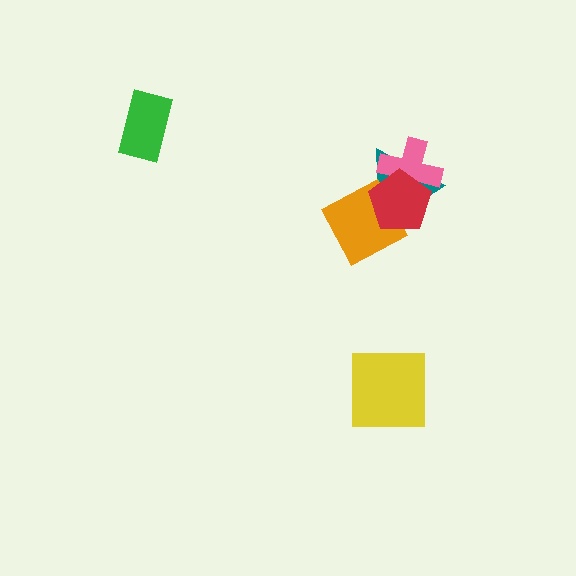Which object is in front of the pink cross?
The red pentagon is in front of the pink cross.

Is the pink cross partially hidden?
Yes, it is partially covered by another shape.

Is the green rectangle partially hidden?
No, no other shape covers it.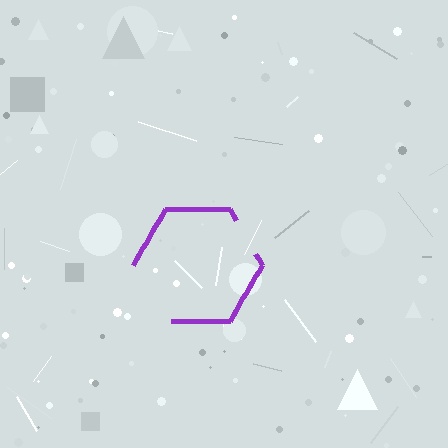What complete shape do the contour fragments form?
The contour fragments form a hexagon.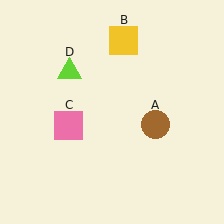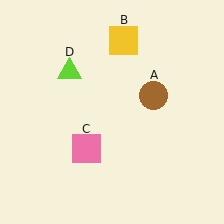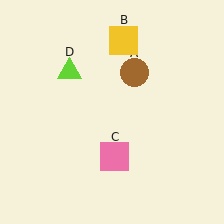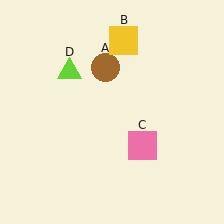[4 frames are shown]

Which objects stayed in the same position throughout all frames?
Yellow square (object B) and lime triangle (object D) remained stationary.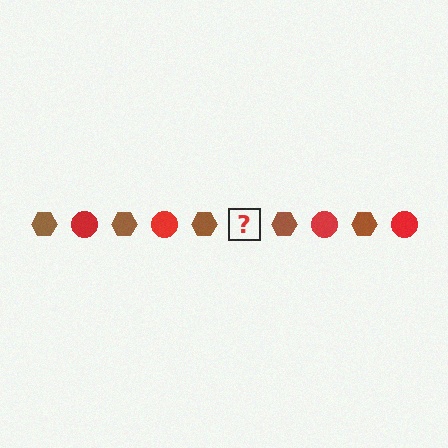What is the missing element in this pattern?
The missing element is a red circle.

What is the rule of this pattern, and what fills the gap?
The rule is that the pattern alternates between brown hexagon and red circle. The gap should be filled with a red circle.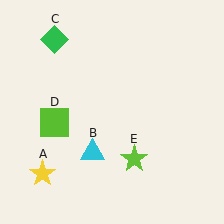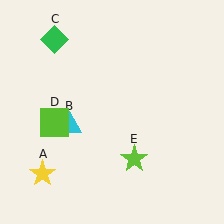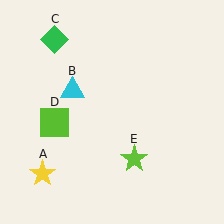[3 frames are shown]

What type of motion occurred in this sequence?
The cyan triangle (object B) rotated clockwise around the center of the scene.